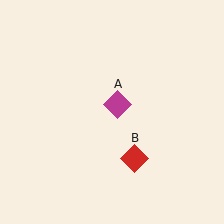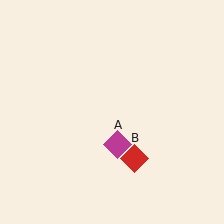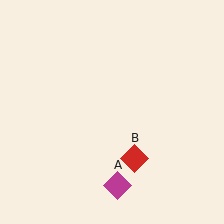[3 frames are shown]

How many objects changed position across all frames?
1 object changed position: magenta diamond (object A).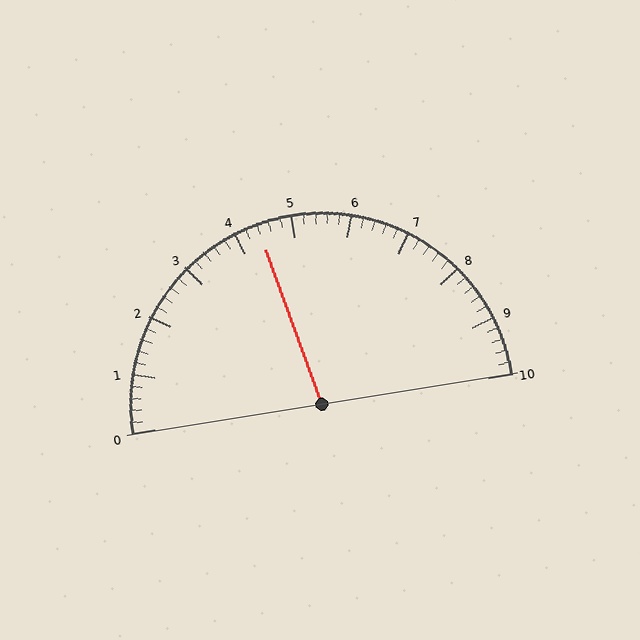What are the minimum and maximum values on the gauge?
The gauge ranges from 0 to 10.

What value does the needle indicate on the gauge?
The needle indicates approximately 4.4.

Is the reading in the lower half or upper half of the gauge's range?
The reading is in the lower half of the range (0 to 10).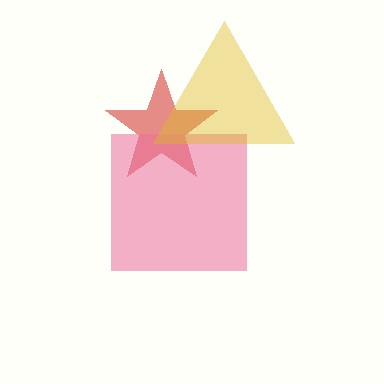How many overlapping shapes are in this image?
There are 3 overlapping shapes in the image.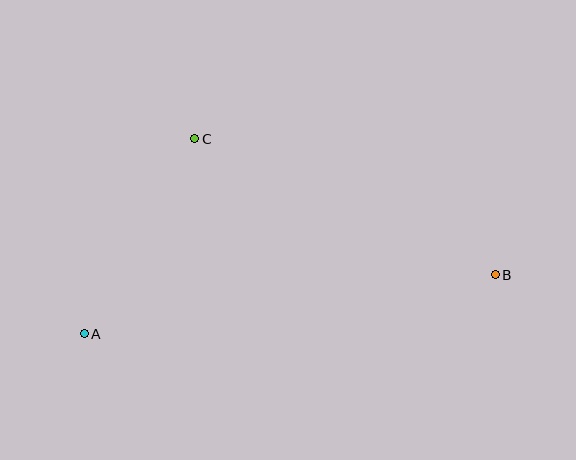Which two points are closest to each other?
Points A and C are closest to each other.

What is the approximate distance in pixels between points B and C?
The distance between B and C is approximately 330 pixels.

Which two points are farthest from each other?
Points A and B are farthest from each other.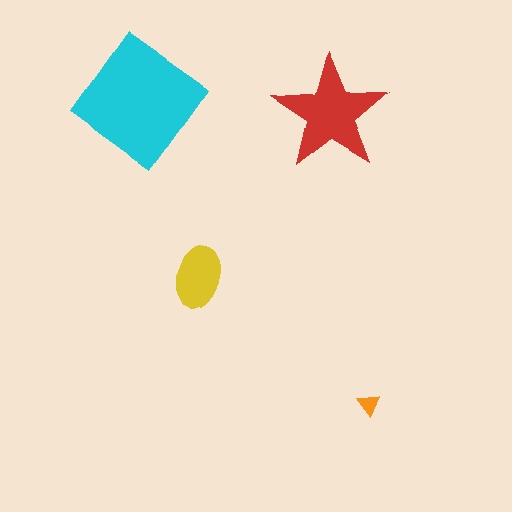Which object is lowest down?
The orange triangle is bottommost.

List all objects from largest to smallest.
The cyan diamond, the red star, the yellow ellipse, the orange triangle.